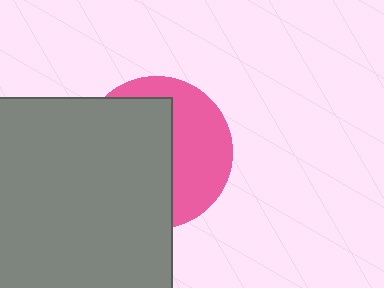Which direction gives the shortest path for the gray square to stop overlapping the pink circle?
Moving left gives the shortest separation.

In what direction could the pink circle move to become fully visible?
The pink circle could move right. That would shift it out from behind the gray square entirely.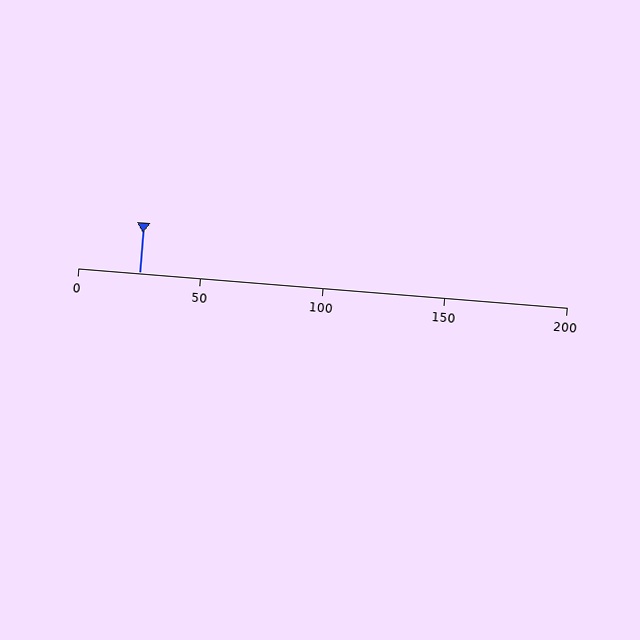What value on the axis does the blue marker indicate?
The marker indicates approximately 25.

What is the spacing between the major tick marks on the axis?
The major ticks are spaced 50 apart.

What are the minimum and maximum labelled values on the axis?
The axis runs from 0 to 200.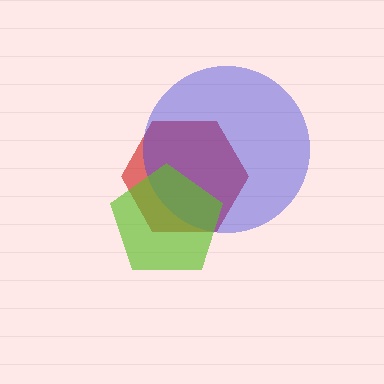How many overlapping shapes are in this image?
There are 3 overlapping shapes in the image.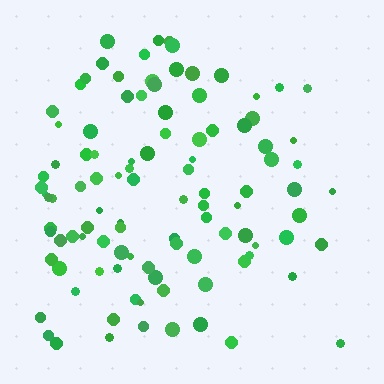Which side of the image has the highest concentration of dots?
The left.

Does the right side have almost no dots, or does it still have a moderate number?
Still a moderate number, just noticeably fewer than the left.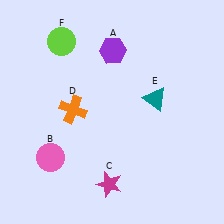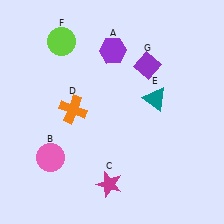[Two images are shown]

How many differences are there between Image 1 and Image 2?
There is 1 difference between the two images.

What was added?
A purple diamond (G) was added in Image 2.